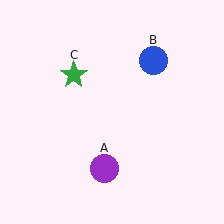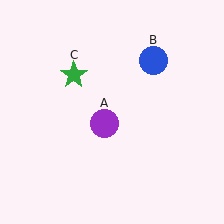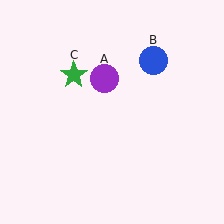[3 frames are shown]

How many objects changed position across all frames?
1 object changed position: purple circle (object A).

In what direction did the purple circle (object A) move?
The purple circle (object A) moved up.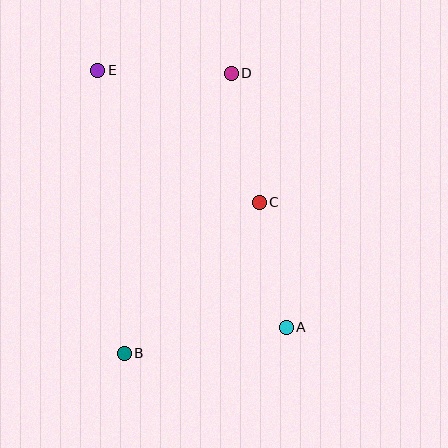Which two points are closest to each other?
Points A and C are closest to each other.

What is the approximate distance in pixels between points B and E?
The distance between B and E is approximately 284 pixels.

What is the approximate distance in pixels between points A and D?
The distance between A and D is approximately 260 pixels.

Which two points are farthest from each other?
Points A and E are farthest from each other.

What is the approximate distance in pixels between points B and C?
The distance between B and C is approximately 203 pixels.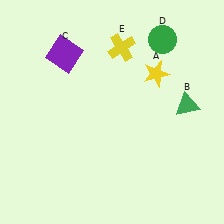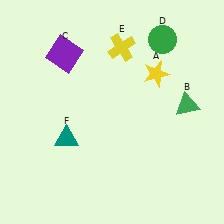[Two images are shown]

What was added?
A teal triangle (F) was added in Image 2.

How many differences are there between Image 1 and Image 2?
There is 1 difference between the two images.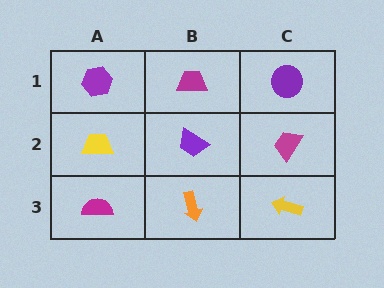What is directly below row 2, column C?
A yellow arrow.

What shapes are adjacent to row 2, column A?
A purple hexagon (row 1, column A), a magenta semicircle (row 3, column A), a purple trapezoid (row 2, column B).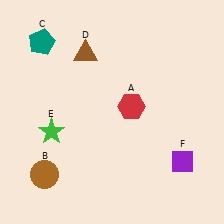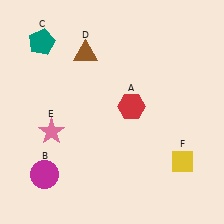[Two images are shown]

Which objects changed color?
B changed from brown to magenta. E changed from green to pink. F changed from purple to yellow.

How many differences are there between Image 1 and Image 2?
There are 3 differences between the two images.